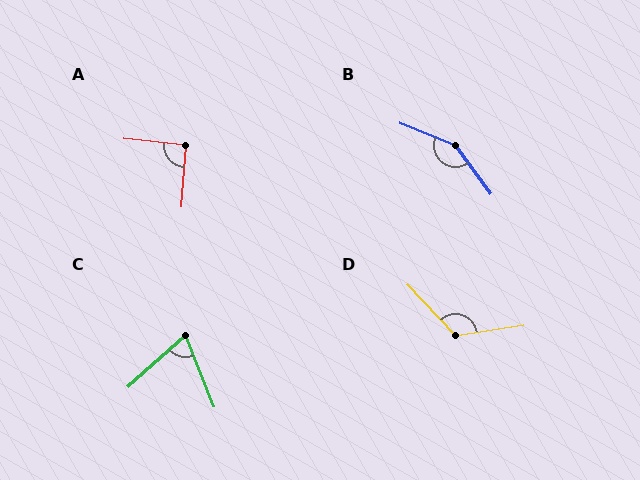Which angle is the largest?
B, at approximately 149 degrees.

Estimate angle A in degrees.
Approximately 91 degrees.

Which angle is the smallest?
C, at approximately 69 degrees.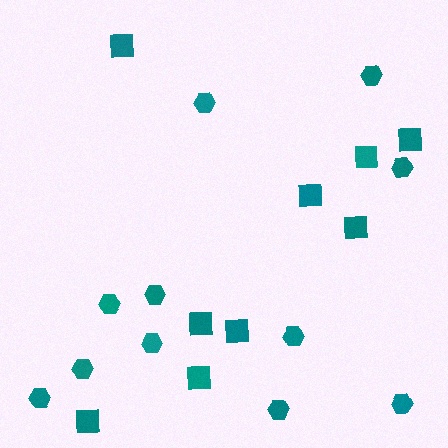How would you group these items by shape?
There are 2 groups: one group of hexagons (11) and one group of squares (9).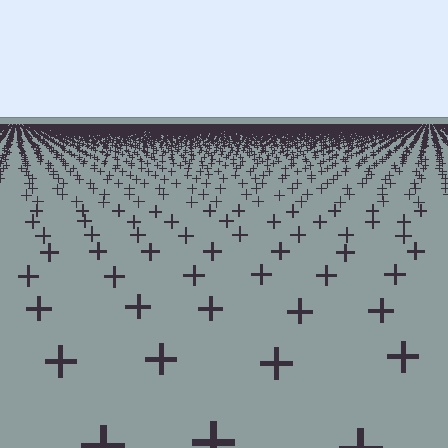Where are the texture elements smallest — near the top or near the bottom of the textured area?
Near the top.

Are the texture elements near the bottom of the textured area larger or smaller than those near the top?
Larger. Near the bottom, elements are closer to the viewer and appear at a bigger on-screen size.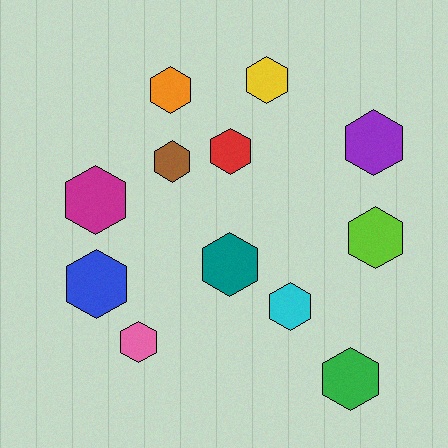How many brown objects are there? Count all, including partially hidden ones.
There is 1 brown object.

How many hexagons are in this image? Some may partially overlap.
There are 12 hexagons.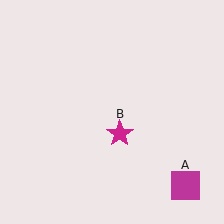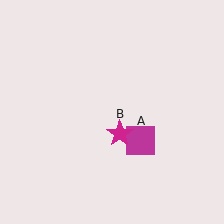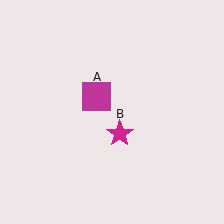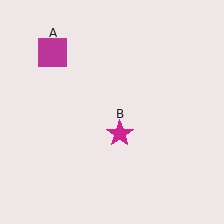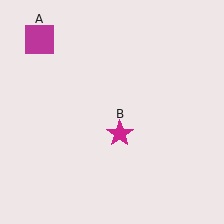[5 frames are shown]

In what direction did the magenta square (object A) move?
The magenta square (object A) moved up and to the left.